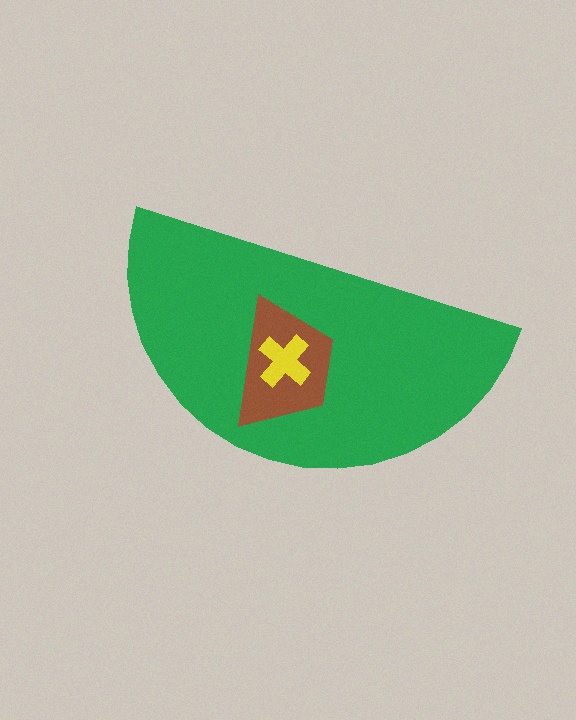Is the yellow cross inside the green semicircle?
Yes.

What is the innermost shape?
The yellow cross.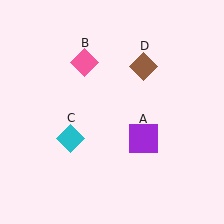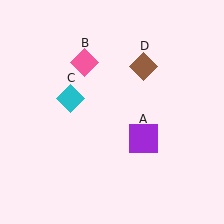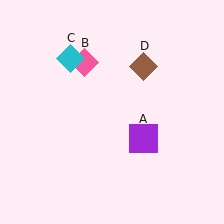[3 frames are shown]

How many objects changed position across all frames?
1 object changed position: cyan diamond (object C).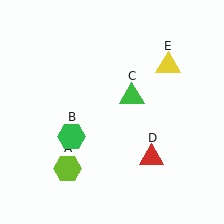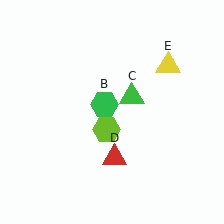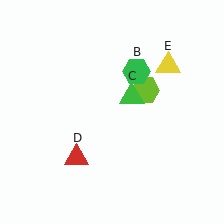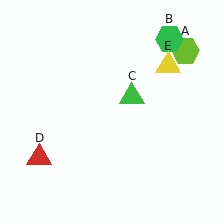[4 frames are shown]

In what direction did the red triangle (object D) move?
The red triangle (object D) moved left.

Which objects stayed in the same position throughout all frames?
Green triangle (object C) and yellow triangle (object E) remained stationary.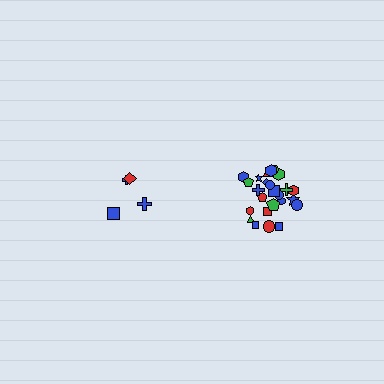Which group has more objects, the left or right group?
The right group.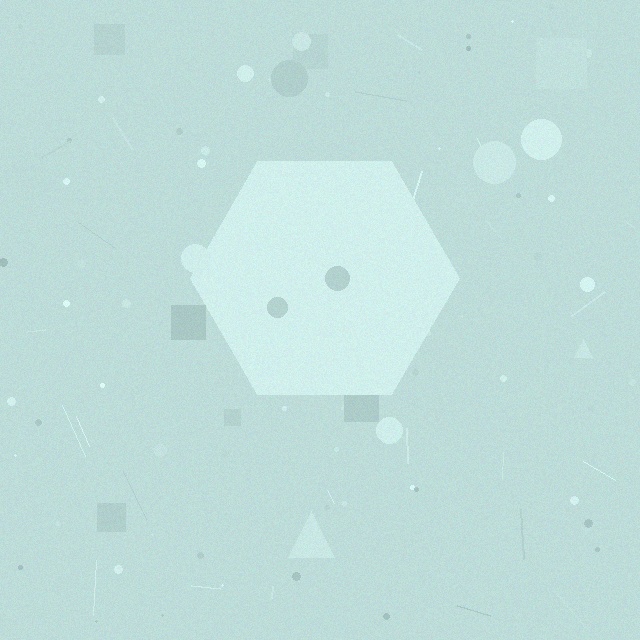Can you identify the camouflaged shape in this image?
The camouflaged shape is a hexagon.